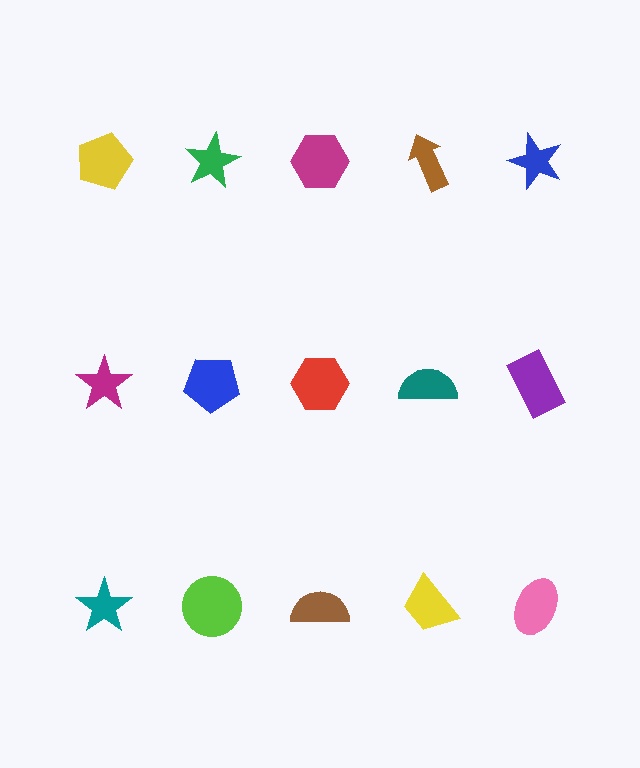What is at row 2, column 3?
A red hexagon.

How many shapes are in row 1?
5 shapes.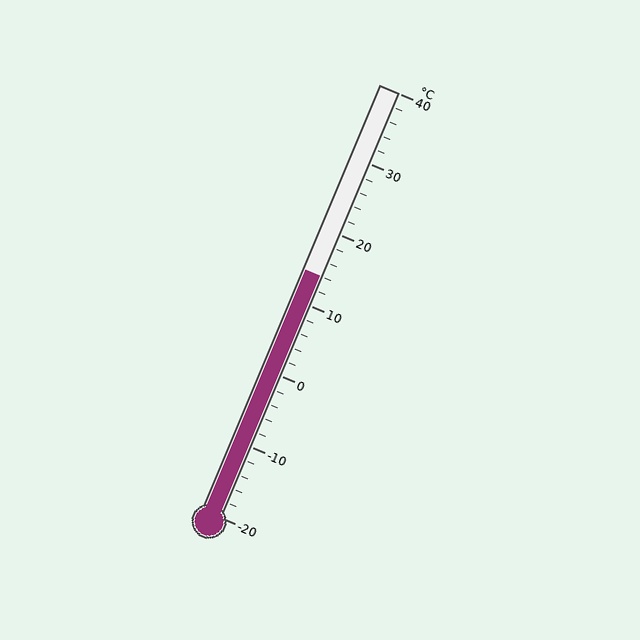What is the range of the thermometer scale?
The thermometer scale ranges from -20°C to 40°C.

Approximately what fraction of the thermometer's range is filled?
The thermometer is filled to approximately 55% of its range.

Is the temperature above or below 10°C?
The temperature is above 10°C.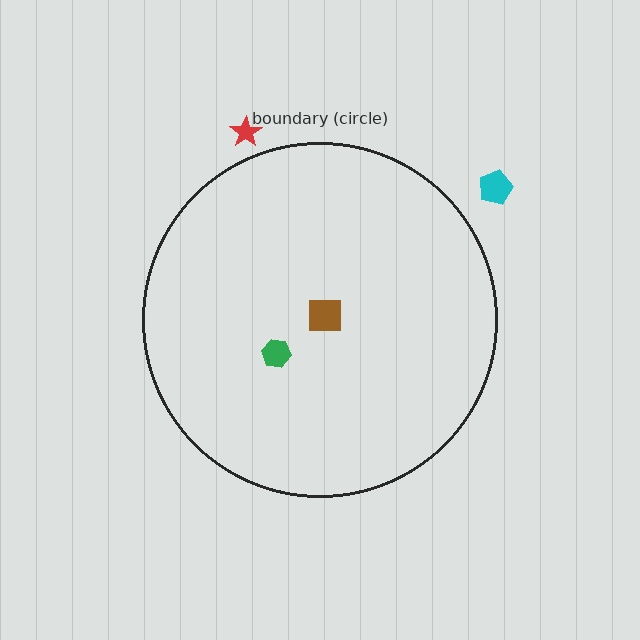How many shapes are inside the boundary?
2 inside, 2 outside.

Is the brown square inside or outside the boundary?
Inside.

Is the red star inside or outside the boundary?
Outside.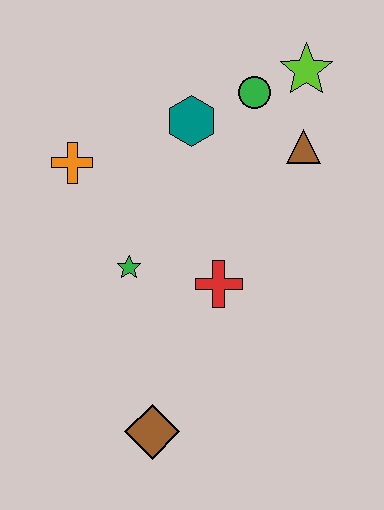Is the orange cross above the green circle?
No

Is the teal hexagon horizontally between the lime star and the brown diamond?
Yes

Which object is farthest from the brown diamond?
The lime star is farthest from the brown diamond.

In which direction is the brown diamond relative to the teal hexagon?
The brown diamond is below the teal hexagon.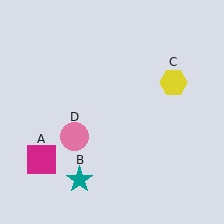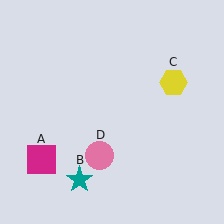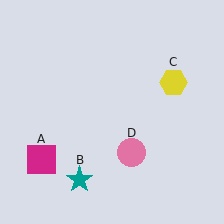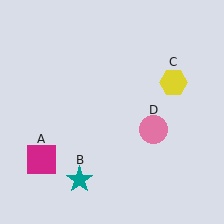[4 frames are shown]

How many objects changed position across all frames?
1 object changed position: pink circle (object D).